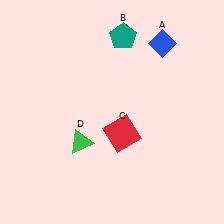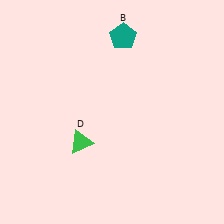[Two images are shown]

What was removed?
The blue diamond (A), the red square (C) were removed in Image 2.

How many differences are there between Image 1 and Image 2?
There are 2 differences between the two images.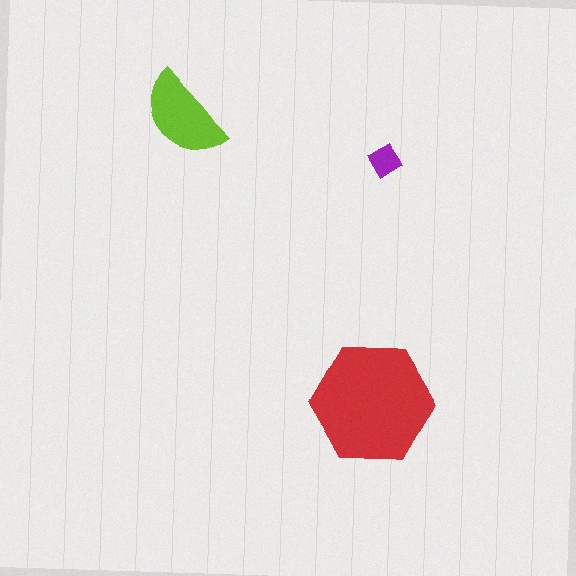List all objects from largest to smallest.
The red hexagon, the lime semicircle, the purple diamond.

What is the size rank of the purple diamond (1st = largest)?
3rd.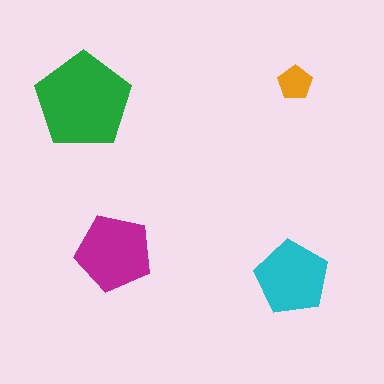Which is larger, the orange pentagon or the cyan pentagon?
The cyan one.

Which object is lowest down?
The cyan pentagon is bottommost.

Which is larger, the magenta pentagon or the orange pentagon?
The magenta one.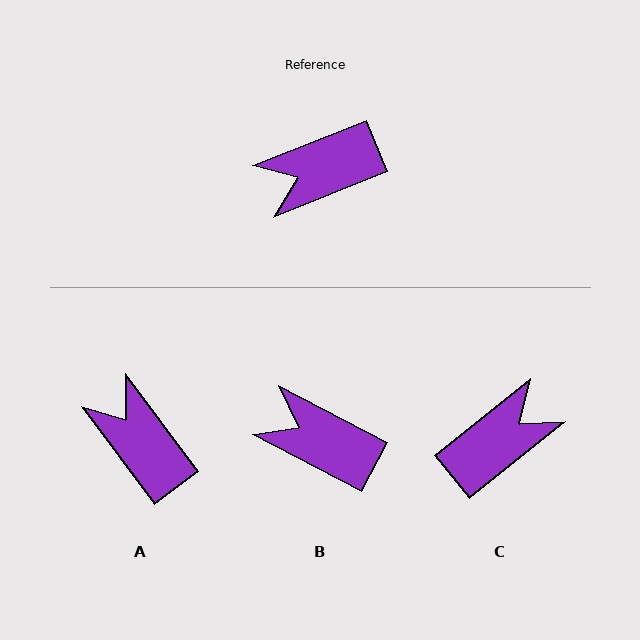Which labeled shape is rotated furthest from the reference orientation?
C, about 163 degrees away.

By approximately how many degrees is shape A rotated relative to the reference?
Approximately 75 degrees clockwise.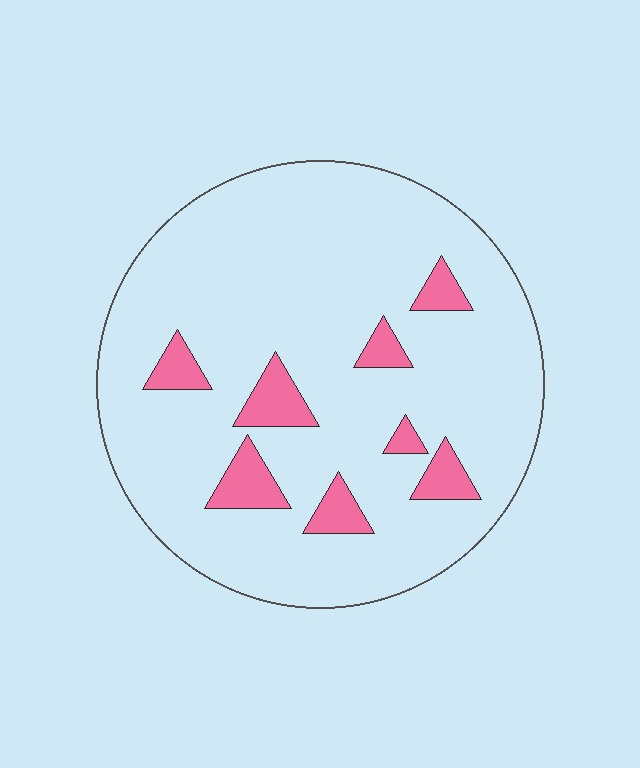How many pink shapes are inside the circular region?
8.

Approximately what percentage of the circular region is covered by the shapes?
Approximately 10%.